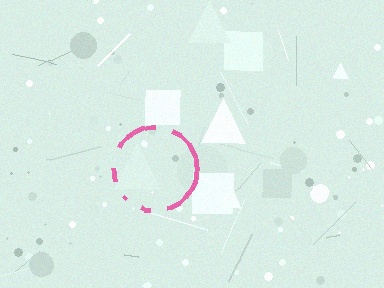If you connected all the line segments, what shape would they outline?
They would outline a circle.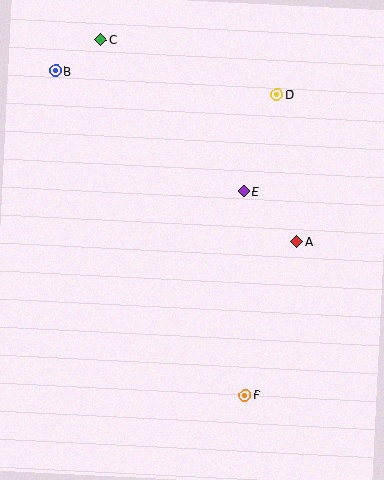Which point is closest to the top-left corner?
Point B is closest to the top-left corner.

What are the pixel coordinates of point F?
Point F is at (245, 395).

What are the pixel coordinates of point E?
Point E is at (244, 191).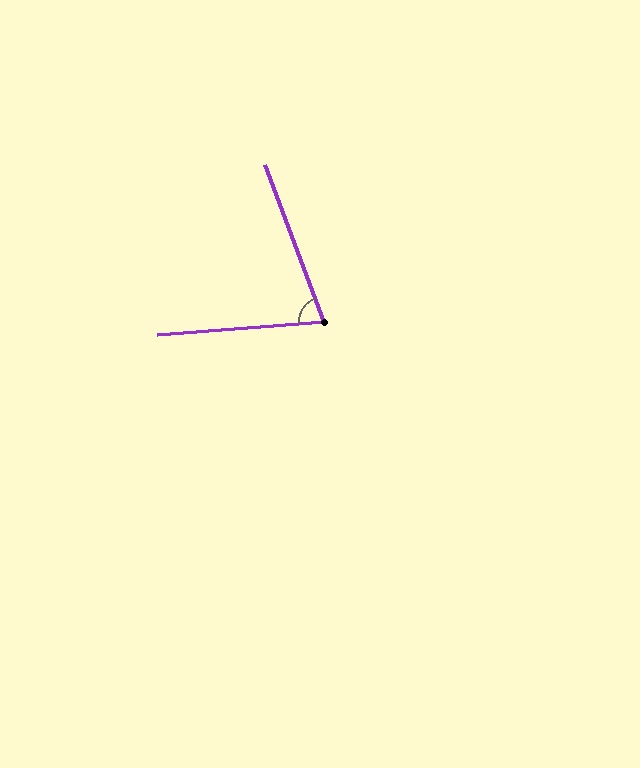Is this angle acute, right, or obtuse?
It is acute.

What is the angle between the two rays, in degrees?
Approximately 74 degrees.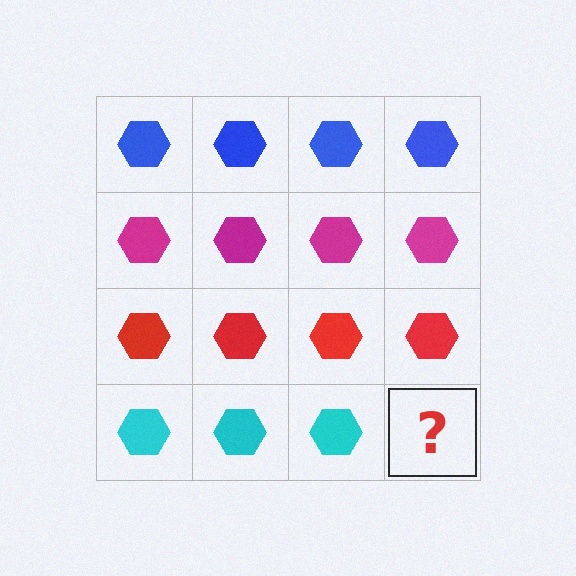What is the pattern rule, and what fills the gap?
The rule is that each row has a consistent color. The gap should be filled with a cyan hexagon.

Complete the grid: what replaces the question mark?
The question mark should be replaced with a cyan hexagon.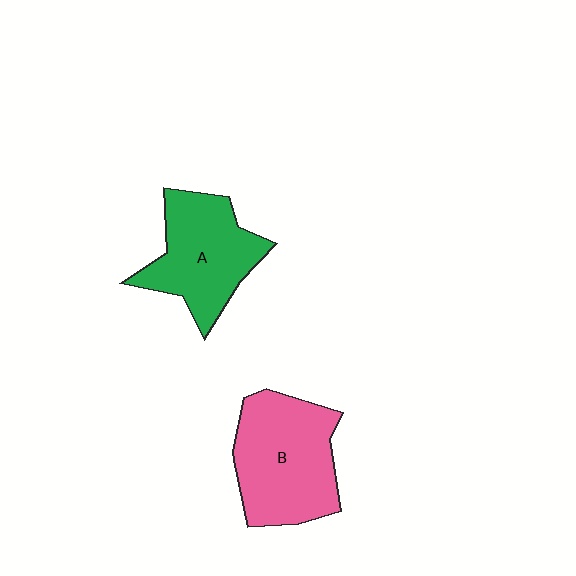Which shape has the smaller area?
Shape A (green).